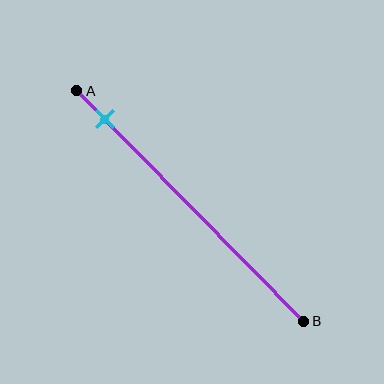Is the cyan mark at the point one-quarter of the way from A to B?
No, the mark is at about 10% from A, not at the 25% one-quarter point.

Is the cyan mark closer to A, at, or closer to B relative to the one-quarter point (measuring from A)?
The cyan mark is closer to point A than the one-quarter point of segment AB.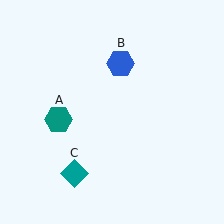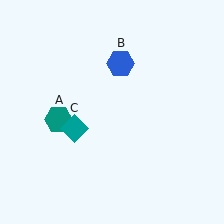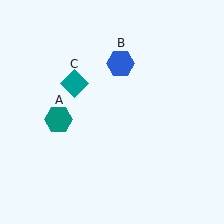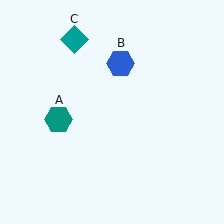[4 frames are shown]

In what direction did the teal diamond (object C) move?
The teal diamond (object C) moved up.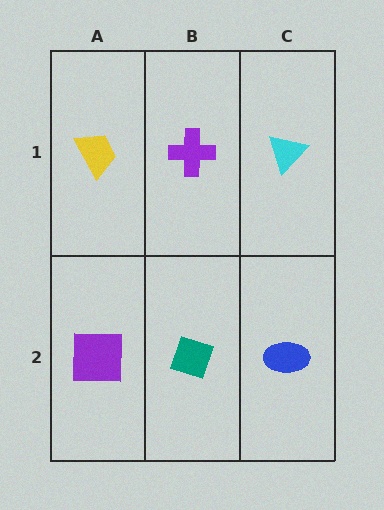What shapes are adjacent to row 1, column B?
A teal diamond (row 2, column B), a yellow trapezoid (row 1, column A), a cyan triangle (row 1, column C).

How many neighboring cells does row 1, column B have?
3.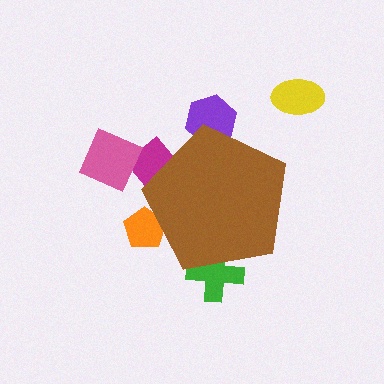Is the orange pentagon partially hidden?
Yes, the orange pentagon is partially hidden behind the brown pentagon.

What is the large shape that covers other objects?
A brown pentagon.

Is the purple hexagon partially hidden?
Yes, the purple hexagon is partially hidden behind the brown pentagon.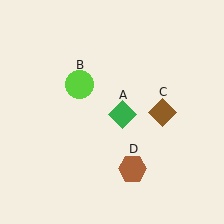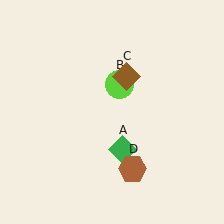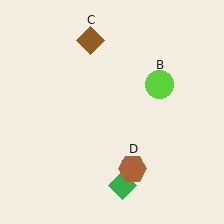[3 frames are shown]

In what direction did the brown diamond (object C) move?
The brown diamond (object C) moved up and to the left.